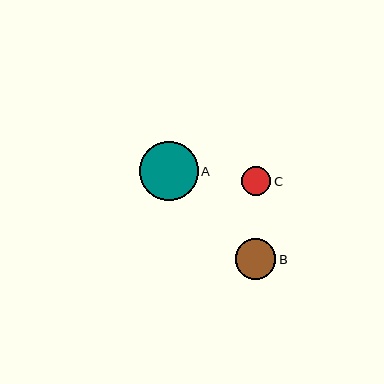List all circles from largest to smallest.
From largest to smallest: A, B, C.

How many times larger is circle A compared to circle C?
Circle A is approximately 2.0 times the size of circle C.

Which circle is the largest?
Circle A is the largest with a size of approximately 59 pixels.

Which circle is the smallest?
Circle C is the smallest with a size of approximately 29 pixels.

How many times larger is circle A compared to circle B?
Circle A is approximately 1.5 times the size of circle B.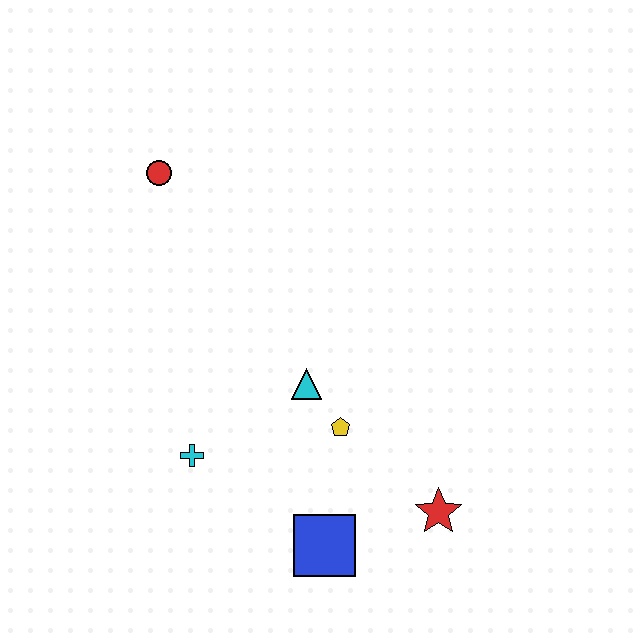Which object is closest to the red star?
The blue square is closest to the red star.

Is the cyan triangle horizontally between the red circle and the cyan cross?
No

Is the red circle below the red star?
No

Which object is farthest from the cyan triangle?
The red circle is farthest from the cyan triangle.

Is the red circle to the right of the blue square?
No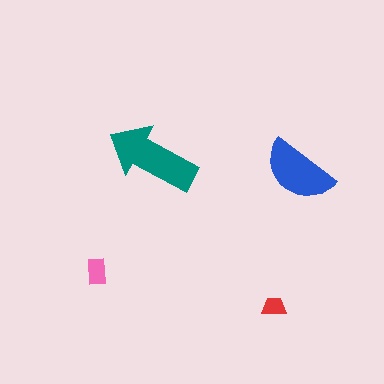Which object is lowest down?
The red trapezoid is bottommost.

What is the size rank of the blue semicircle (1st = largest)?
2nd.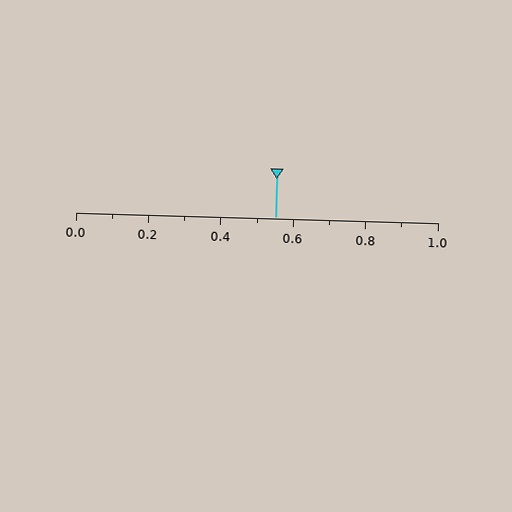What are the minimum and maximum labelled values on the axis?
The axis runs from 0.0 to 1.0.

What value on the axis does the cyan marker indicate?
The marker indicates approximately 0.55.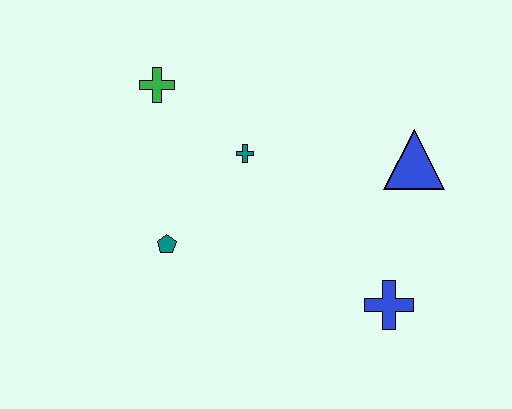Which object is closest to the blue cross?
The blue triangle is closest to the blue cross.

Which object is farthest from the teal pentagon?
The blue triangle is farthest from the teal pentagon.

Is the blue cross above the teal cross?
No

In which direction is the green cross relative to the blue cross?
The green cross is to the left of the blue cross.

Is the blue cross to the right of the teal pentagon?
Yes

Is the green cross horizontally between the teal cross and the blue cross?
No